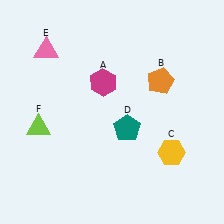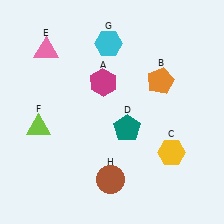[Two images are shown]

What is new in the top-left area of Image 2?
A cyan hexagon (G) was added in the top-left area of Image 2.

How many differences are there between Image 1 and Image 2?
There are 2 differences between the two images.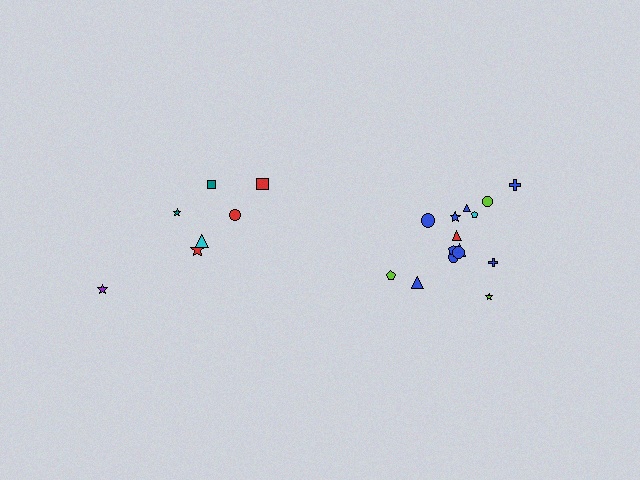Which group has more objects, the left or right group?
The right group.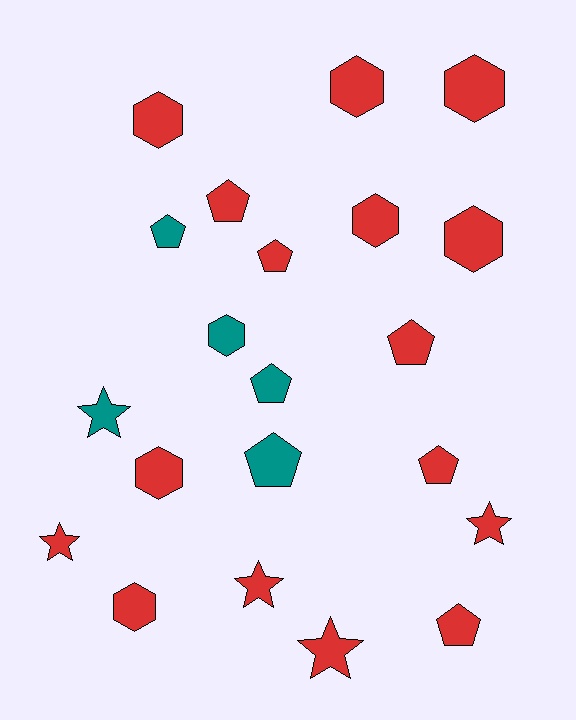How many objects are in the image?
There are 21 objects.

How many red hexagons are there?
There are 7 red hexagons.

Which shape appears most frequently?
Pentagon, with 8 objects.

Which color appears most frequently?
Red, with 16 objects.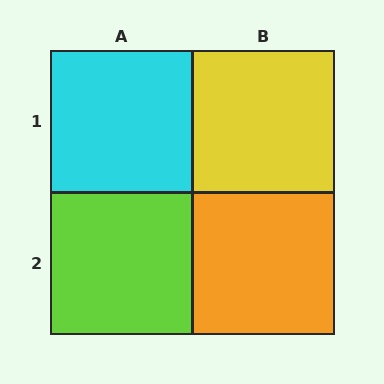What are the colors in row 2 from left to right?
Lime, orange.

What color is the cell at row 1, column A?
Cyan.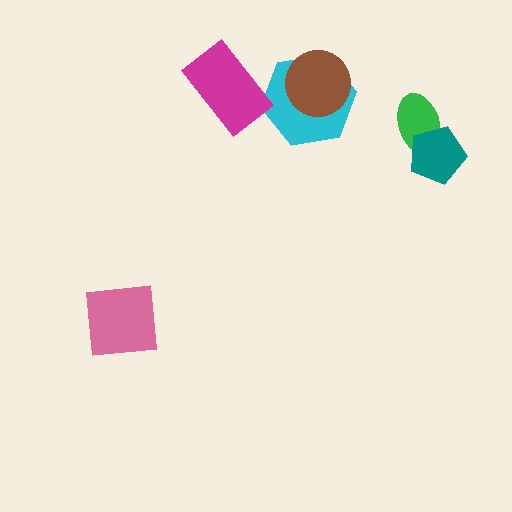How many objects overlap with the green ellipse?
1 object overlaps with the green ellipse.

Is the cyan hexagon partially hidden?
Yes, it is partially covered by another shape.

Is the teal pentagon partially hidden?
No, no other shape covers it.